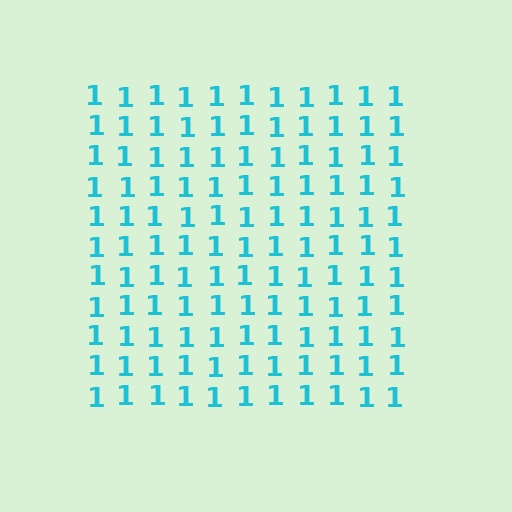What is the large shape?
The large shape is a square.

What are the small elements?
The small elements are digit 1's.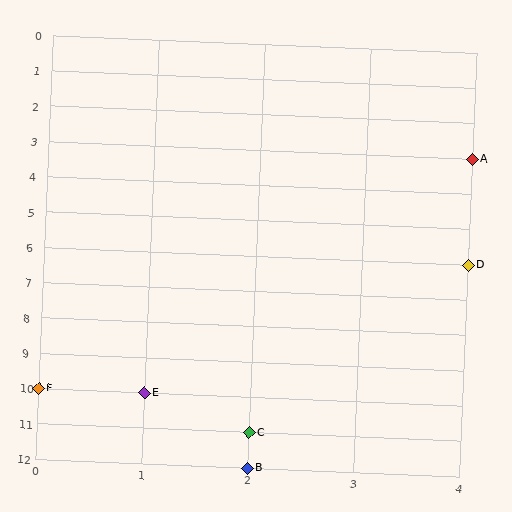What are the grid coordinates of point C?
Point C is at grid coordinates (2, 11).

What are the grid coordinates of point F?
Point F is at grid coordinates (0, 10).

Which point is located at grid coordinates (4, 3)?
Point A is at (4, 3).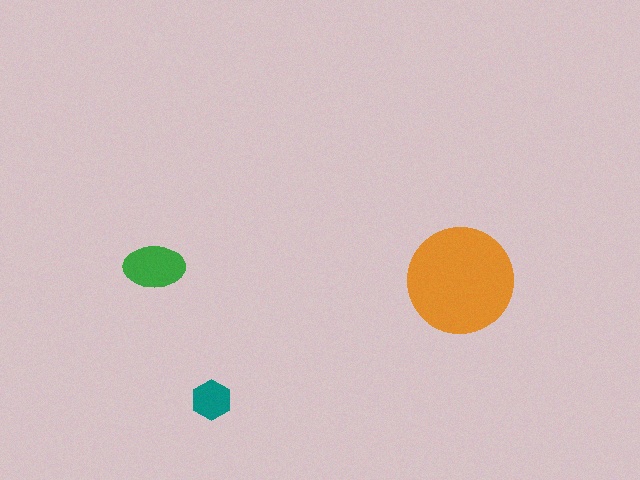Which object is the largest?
The orange circle.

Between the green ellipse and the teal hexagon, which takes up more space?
The green ellipse.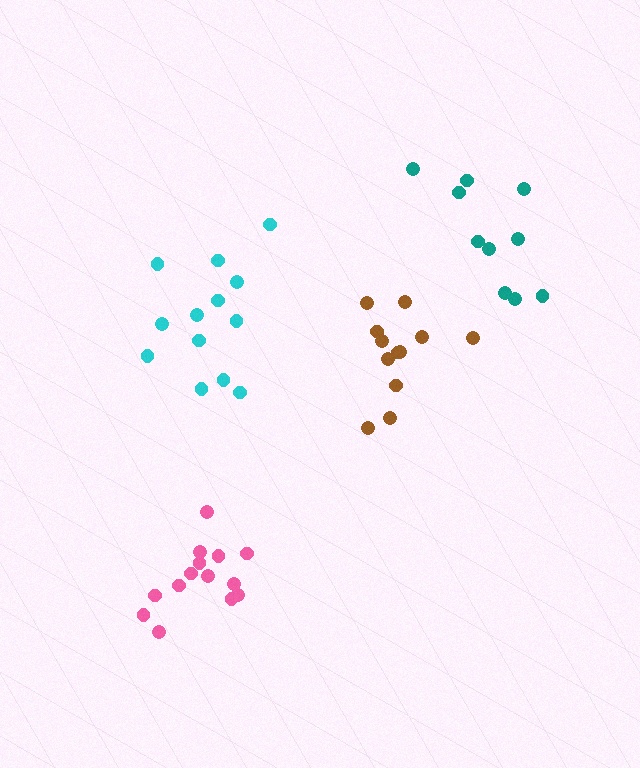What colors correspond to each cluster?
The clusters are colored: teal, pink, brown, cyan.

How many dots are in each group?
Group 1: 10 dots, Group 2: 14 dots, Group 3: 12 dots, Group 4: 13 dots (49 total).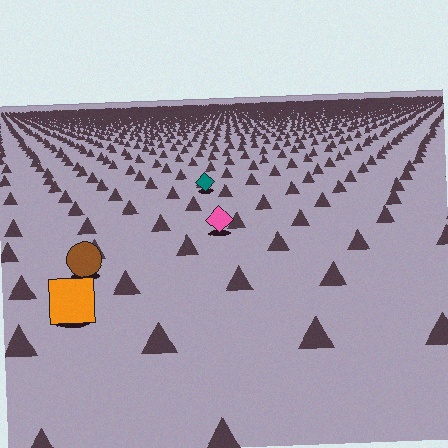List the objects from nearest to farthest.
From nearest to farthest: the orange square, the brown circle, the pink diamond, the teal diamond.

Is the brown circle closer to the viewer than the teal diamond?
Yes. The brown circle is closer — you can tell from the texture gradient: the ground texture is coarser near it.